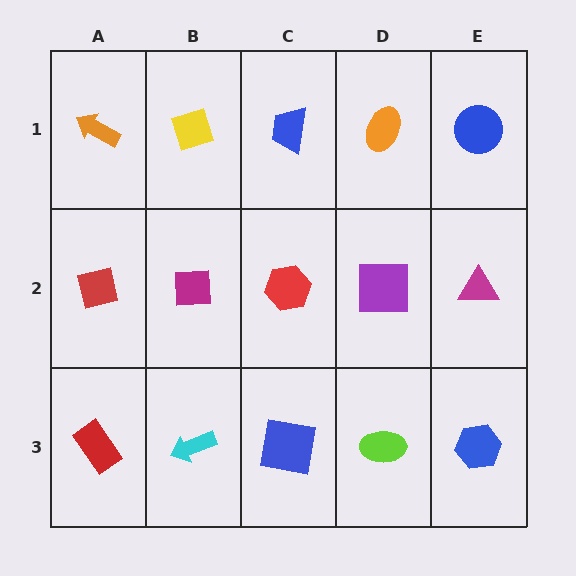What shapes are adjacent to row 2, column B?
A yellow diamond (row 1, column B), a cyan arrow (row 3, column B), a red square (row 2, column A), a red hexagon (row 2, column C).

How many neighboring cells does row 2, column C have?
4.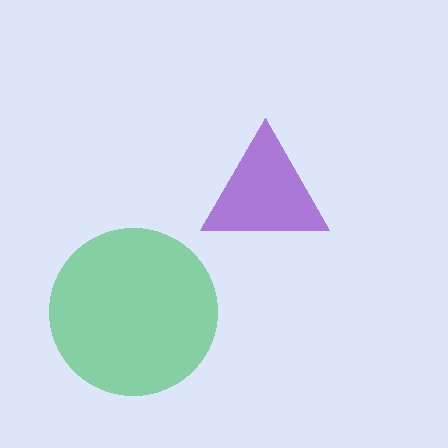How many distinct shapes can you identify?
There are 2 distinct shapes: a purple triangle, a green circle.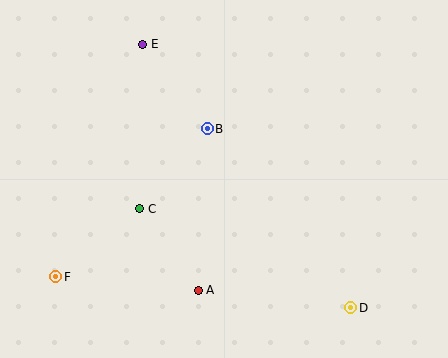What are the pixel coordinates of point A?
Point A is at (198, 290).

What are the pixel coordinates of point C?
Point C is at (140, 209).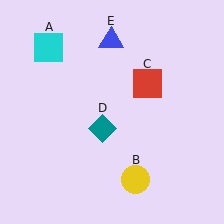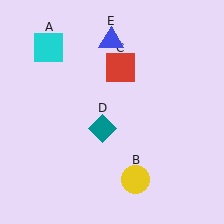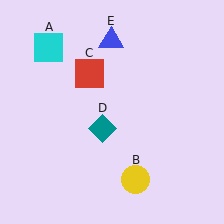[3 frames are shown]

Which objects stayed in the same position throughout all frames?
Cyan square (object A) and yellow circle (object B) and teal diamond (object D) and blue triangle (object E) remained stationary.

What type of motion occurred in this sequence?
The red square (object C) rotated counterclockwise around the center of the scene.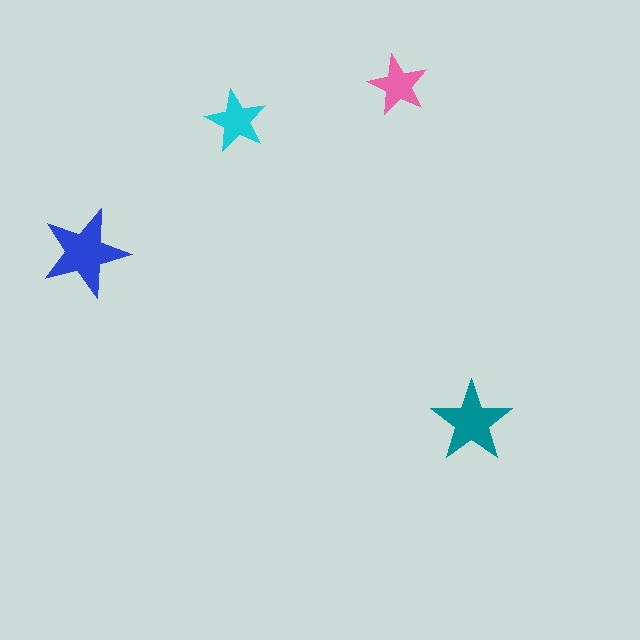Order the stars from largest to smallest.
the blue one, the teal one, the cyan one, the pink one.